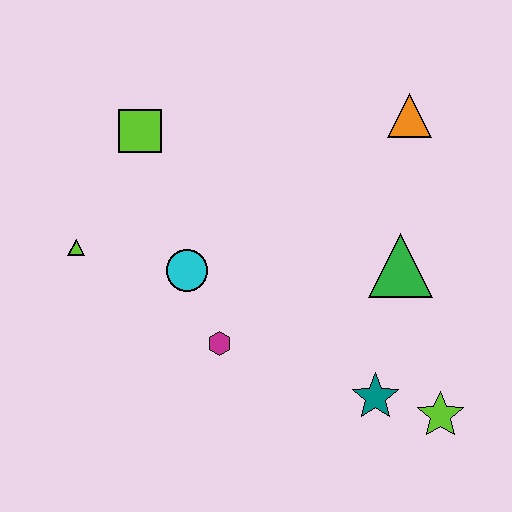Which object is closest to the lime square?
The lime triangle is closest to the lime square.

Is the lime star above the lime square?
No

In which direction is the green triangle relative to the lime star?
The green triangle is above the lime star.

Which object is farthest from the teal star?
The lime square is farthest from the teal star.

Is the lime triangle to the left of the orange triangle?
Yes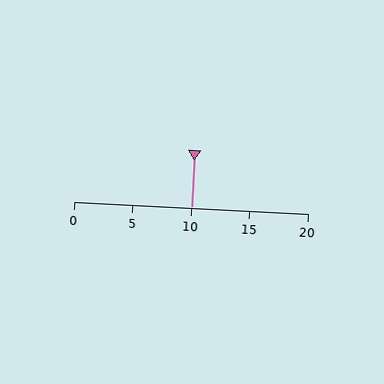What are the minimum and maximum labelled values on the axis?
The axis runs from 0 to 20.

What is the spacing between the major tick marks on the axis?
The major ticks are spaced 5 apart.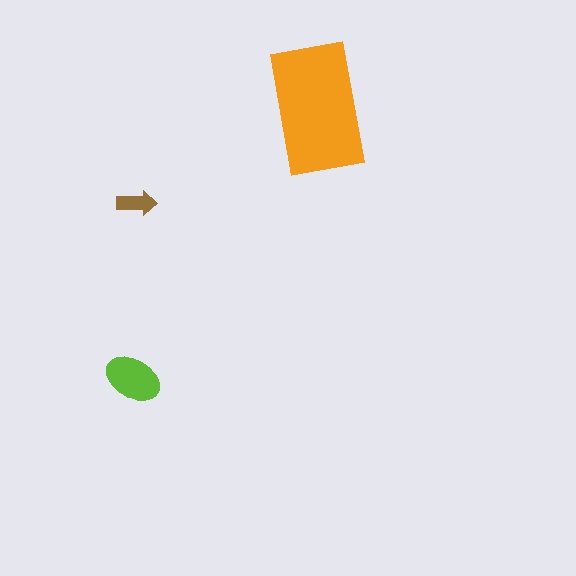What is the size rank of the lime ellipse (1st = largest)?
2nd.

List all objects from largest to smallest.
The orange rectangle, the lime ellipse, the brown arrow.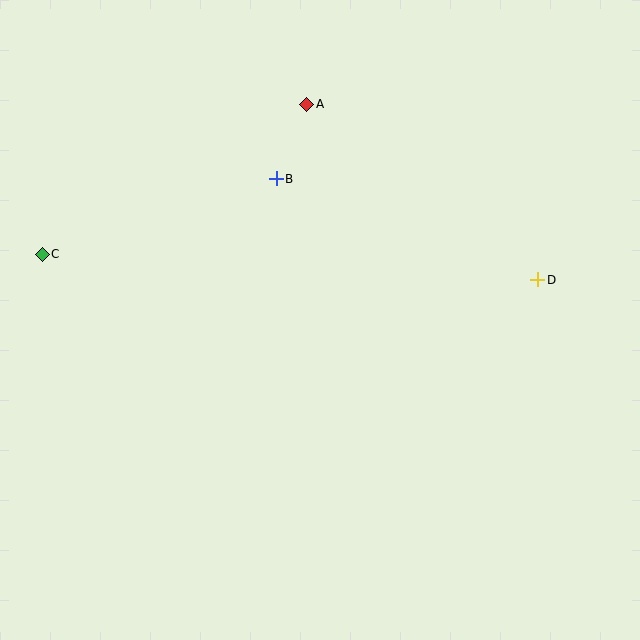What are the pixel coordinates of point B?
Point B is at (276, 179).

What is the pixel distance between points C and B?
The distance between C and B is 246 pixels.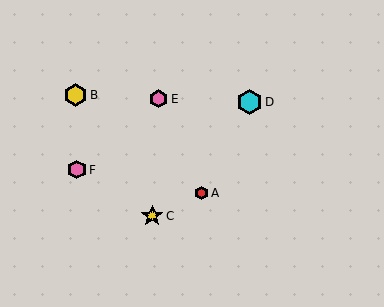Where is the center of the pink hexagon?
The center of the pink hexagon is at (159, 99).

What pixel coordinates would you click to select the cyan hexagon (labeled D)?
Click at (250, 102) to select the cyan hexagon D.